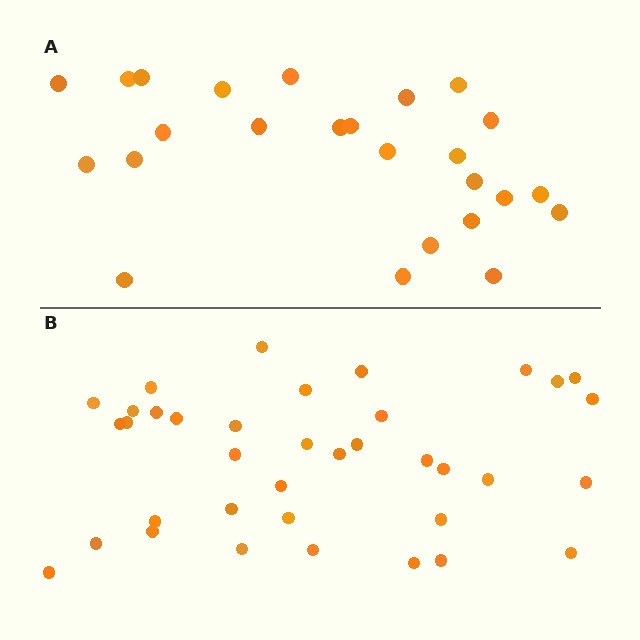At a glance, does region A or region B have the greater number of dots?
Region B (the bottom region) has more dots.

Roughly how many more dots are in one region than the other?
Region B has roughly 12 or so more dots than region A.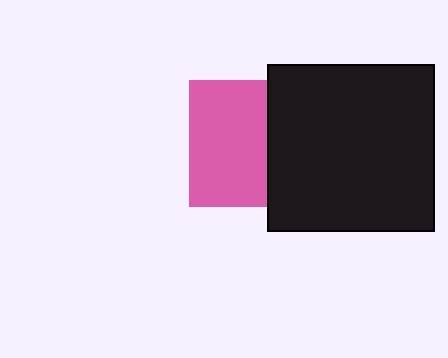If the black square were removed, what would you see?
You would see the complete pink square.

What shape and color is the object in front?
The object in front is a black square.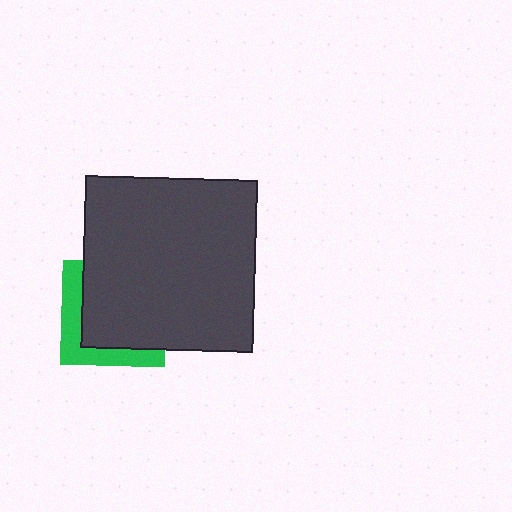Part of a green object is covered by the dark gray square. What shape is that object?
It is a square.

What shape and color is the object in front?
The object in front is a dark gray square.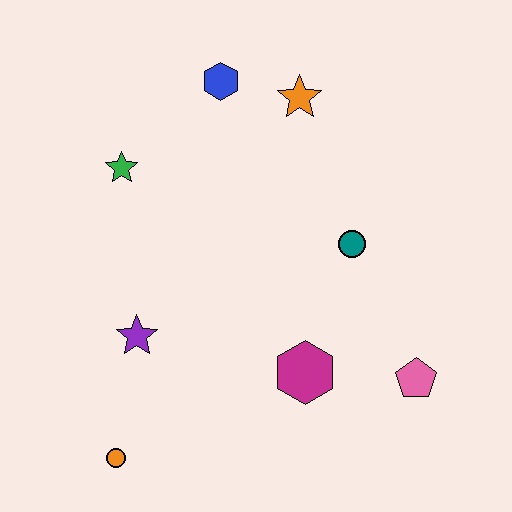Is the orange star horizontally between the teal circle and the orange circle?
Yes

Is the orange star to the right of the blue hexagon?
Yes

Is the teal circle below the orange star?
Yes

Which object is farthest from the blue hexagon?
The orange circle is farthest from the blue hexagon.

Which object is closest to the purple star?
The orange circle is closest to the purple star.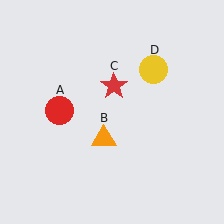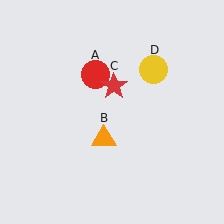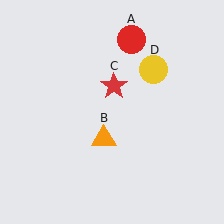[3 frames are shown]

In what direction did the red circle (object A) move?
The red circle (object A) moved up and to the right.